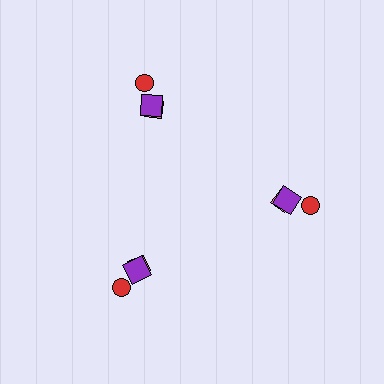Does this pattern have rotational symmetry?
Yes, this pattern has 3-fold rotational symmetry. It looks the same after rotating 120 degrees around the center.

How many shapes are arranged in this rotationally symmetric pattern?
There are 9 shapes, arranged in 3 groups of 3.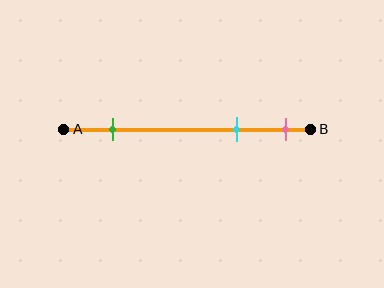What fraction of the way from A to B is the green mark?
The green mark is approximately 20% (0.2) of the way from A to B.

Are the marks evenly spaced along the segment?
No, the marks are not evenly spaced.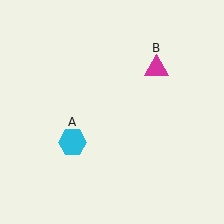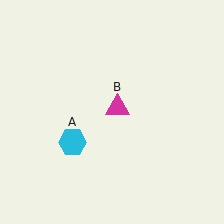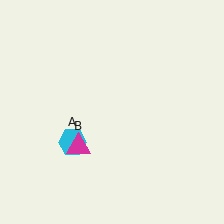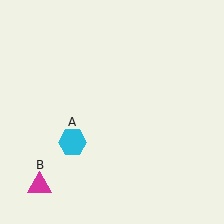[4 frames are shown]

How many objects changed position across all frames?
1 object changed position: magenta triangle (object B).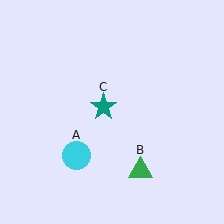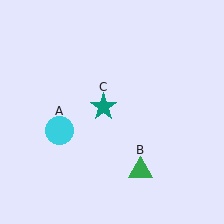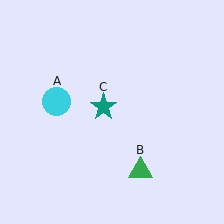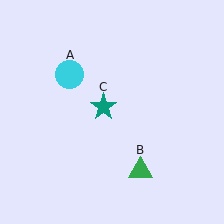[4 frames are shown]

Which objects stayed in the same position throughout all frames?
Green triangle (object B) and teal star (object C) remained stationary.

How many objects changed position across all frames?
1 object changed position: cyan circle (object A).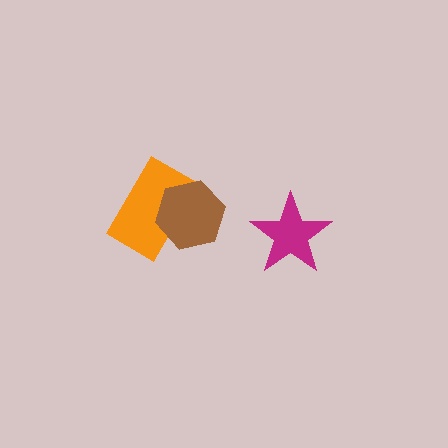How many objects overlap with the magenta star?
0 objects overlap with the magenta star.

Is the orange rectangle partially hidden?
Yes, it is partially covered by another shape.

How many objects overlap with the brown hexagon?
1 object overlaps with the brown hexagon.